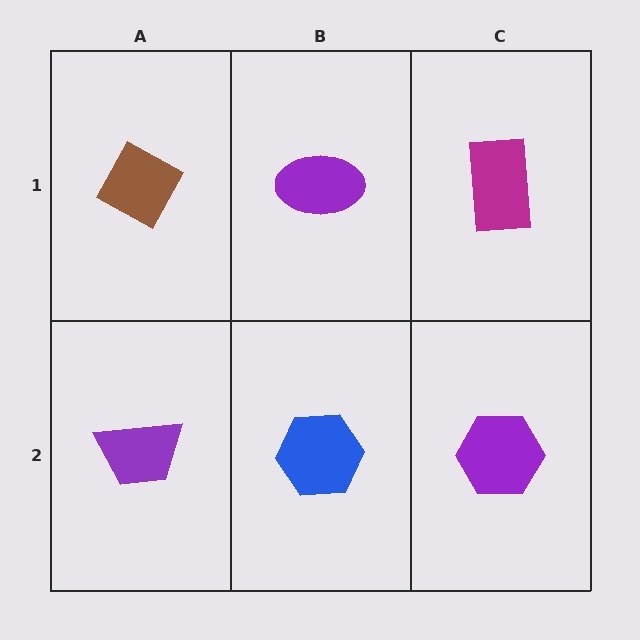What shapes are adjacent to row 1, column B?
A blue hexagon (row 2, column B), a brown diamond (row 1, column A), a magenta rectangle (row 1, column C).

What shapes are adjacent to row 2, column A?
A brown diamond (row 1, column A), a blue hexagon (row 2, column B).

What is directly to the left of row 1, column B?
A brown diamond.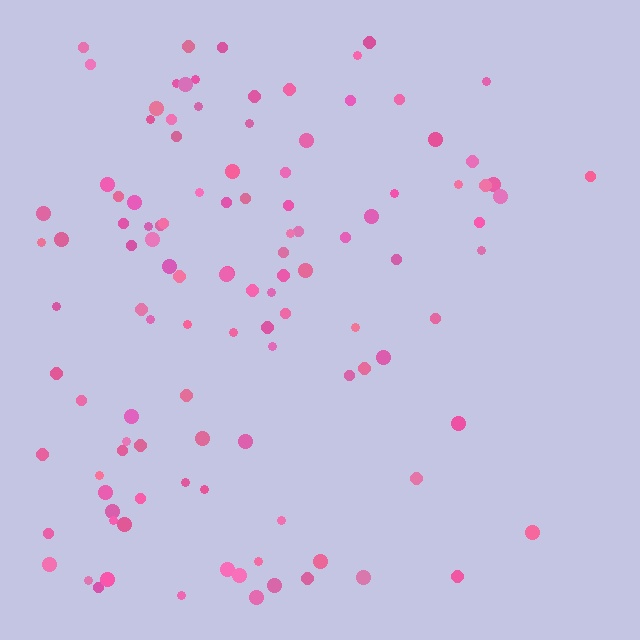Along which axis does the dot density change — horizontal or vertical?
Horizontal.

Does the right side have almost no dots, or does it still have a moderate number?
Still a moderate number, just noticeably fewer than the left.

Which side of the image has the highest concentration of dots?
The left.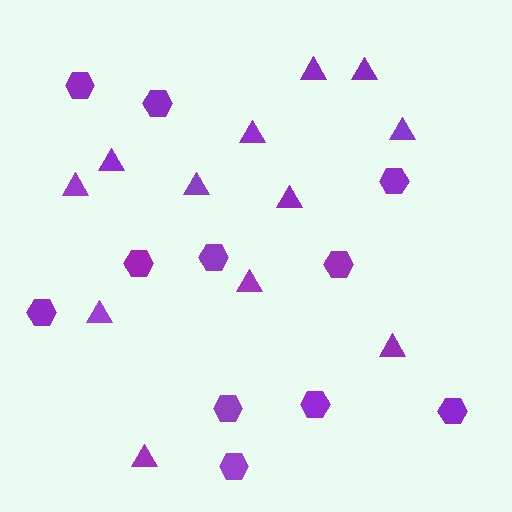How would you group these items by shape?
There are 2 groups: one group of triangles (12) and one group of hexagons (11).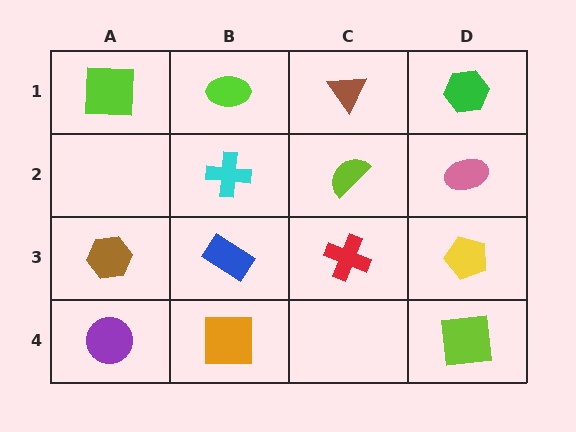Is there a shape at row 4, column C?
No, that cell is empty.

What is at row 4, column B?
An orange square.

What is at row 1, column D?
A green hexagon.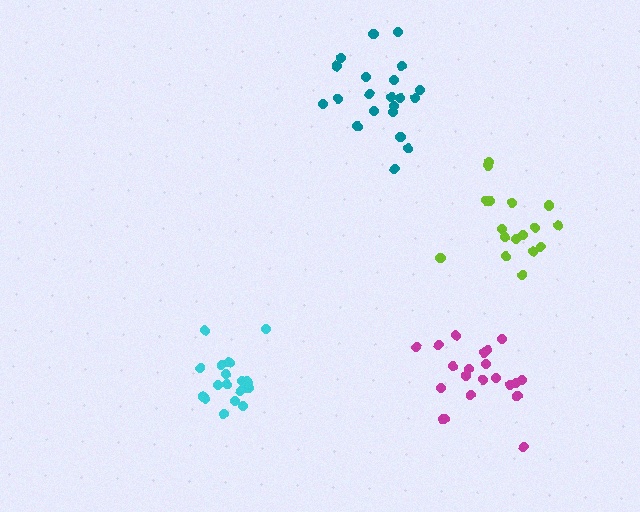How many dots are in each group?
Group 1: 21 dots, Group 2: 21 dots, Group 3: 17 dots, Group 4: 18 dots (77 total).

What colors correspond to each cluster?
The clusters are colored: magenta, teal, lime, cyan.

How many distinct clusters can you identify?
There are 4 distinct clusters.